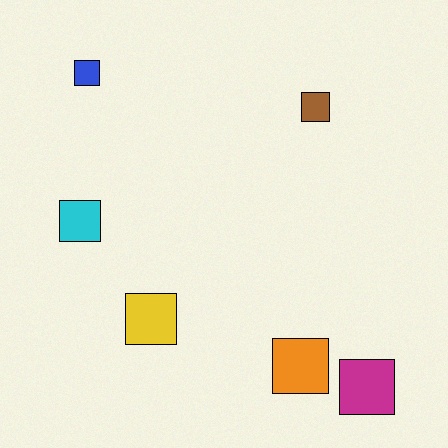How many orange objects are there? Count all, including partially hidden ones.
There is 1 orange object.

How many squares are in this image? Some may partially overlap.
There are 6 squares.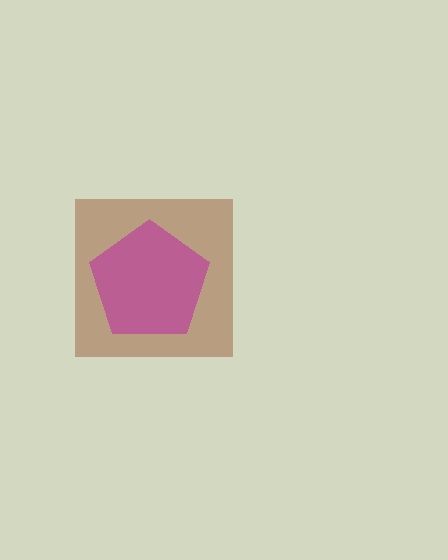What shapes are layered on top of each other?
The layered shapes are: a brown square, a magenta pentagon.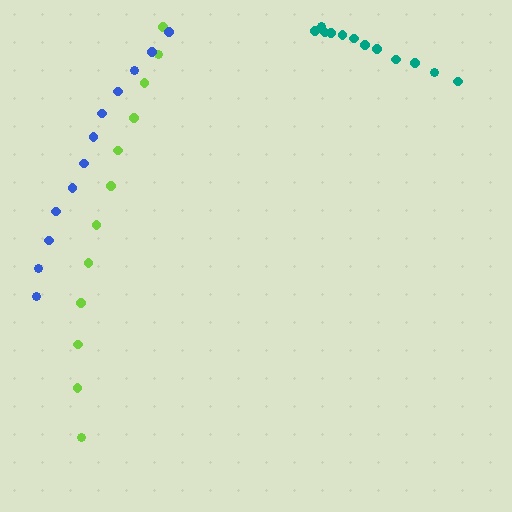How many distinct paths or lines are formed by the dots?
There are 3 distinct paths.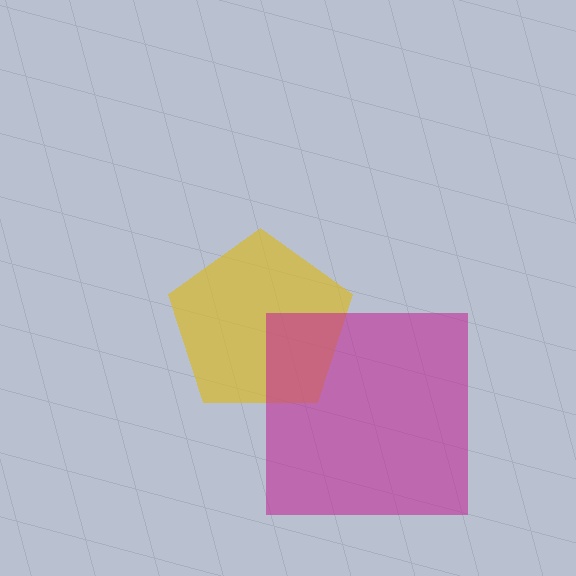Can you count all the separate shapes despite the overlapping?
Yes, there are 2 separate shapes.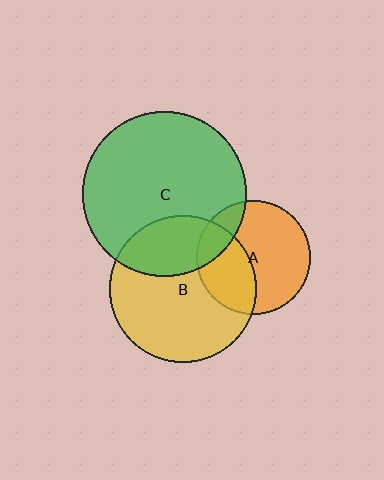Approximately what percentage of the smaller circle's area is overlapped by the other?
Approximately 30%.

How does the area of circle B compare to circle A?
Approximately 1.7 times.